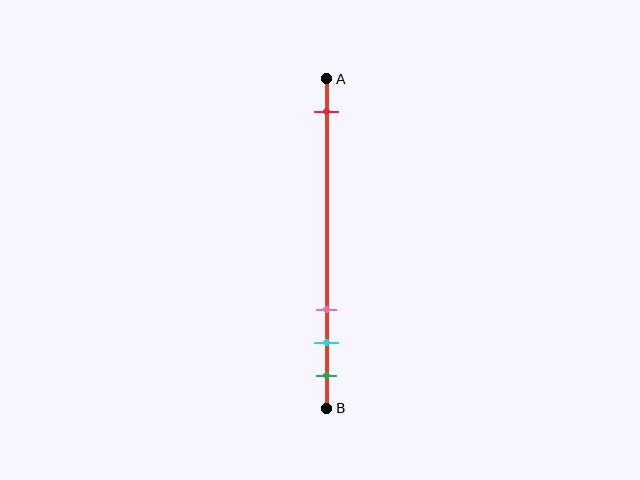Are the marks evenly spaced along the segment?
No, the marks are not evenly spaced.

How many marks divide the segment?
There are 4 marks dividing the segment.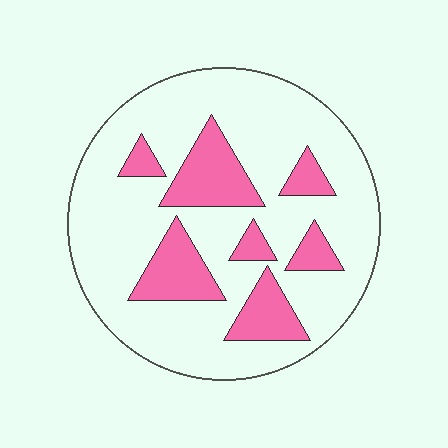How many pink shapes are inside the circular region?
7.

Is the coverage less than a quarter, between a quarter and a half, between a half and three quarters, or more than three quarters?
Less than a quarter.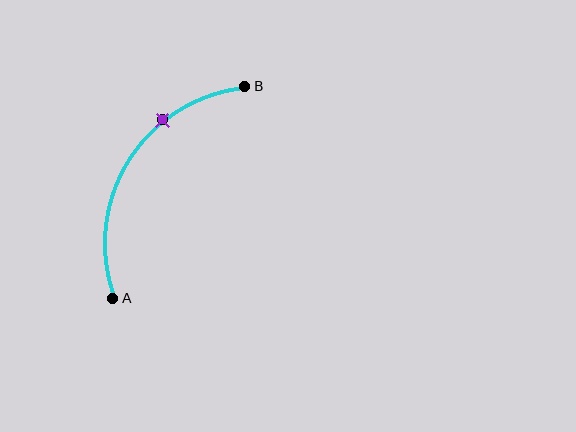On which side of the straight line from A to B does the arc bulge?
The arc bulges to the left of the straight line connecting A and B.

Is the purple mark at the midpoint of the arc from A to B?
No. The purple mark lies on the arc but is closer to endpoint B. The arc midpoint would be at the point on the curve equidistant along the arc from both A and B.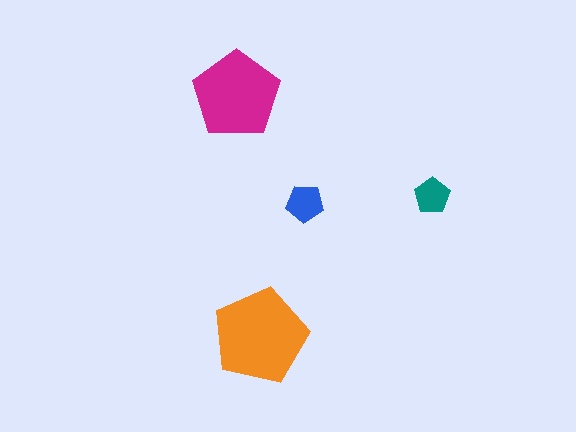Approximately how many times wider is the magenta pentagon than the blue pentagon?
About 2.5 times wider.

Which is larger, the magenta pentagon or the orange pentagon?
The orange one.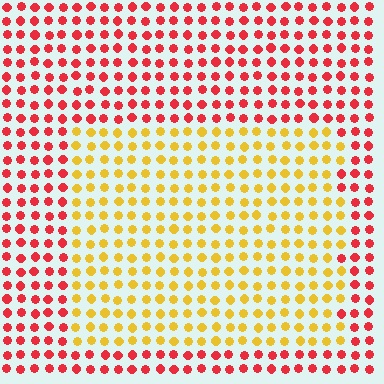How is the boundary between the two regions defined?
The boundary is defined purely by a slight shift in hue (about 53 degrees). Spacing, size, and orientation are identical on both sides.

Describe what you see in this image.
The image is filled with small red elements in a uniform arrangement. A rectangle-shaped region is visible where the elements are tinted to a slightly different hue, forming a subtle color boundary.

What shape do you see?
I see a rectangle.